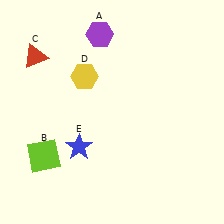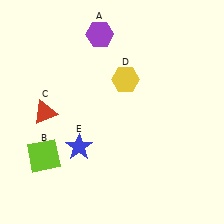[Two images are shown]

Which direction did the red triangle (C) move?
The red triangle (C) moved down.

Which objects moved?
The objects that moved are: the red triangle (C), the yellow hexagon (D).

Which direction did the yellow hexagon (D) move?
The yellow hexagon (D) moved right.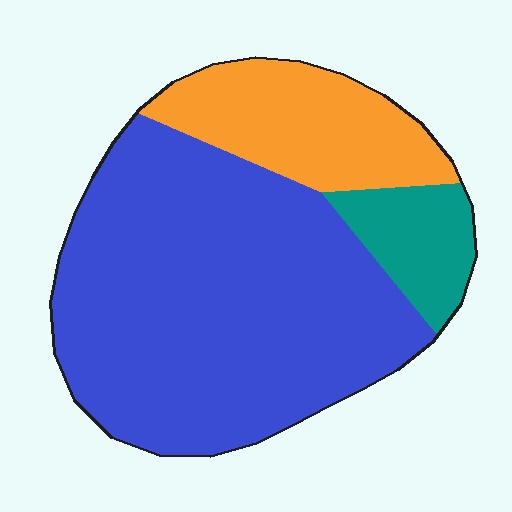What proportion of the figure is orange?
Orange takes up about one fifth (1/5) of the figure.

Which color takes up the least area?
Teal, at roughly 10%.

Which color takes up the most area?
Blue, at roughly 70%.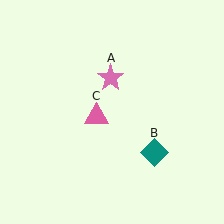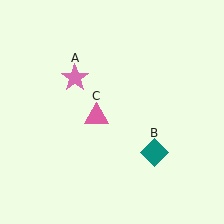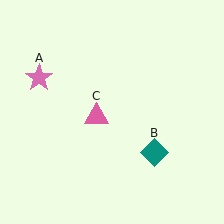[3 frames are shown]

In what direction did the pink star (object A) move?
The pink star (object A) moved left.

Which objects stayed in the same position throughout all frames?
Teal diamond (object B) and pink triangle (object C) remained stationary.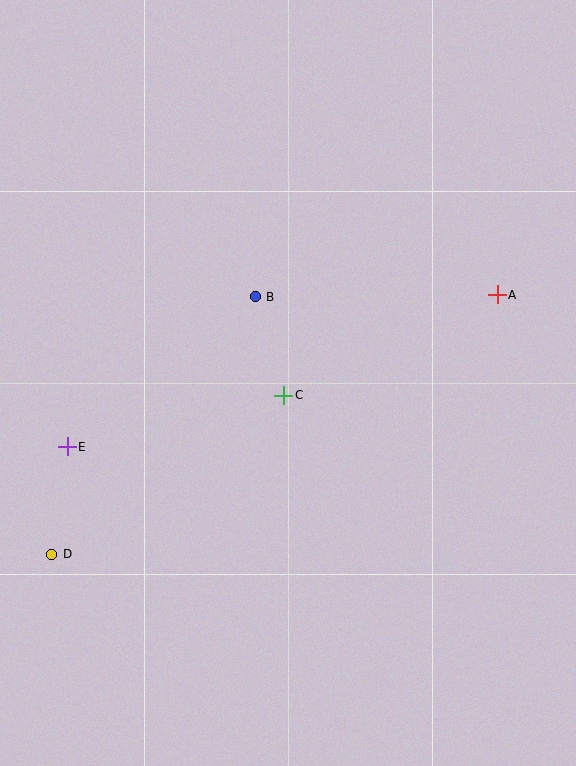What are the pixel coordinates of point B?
Point B is at (255, 297).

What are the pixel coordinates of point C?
Point C is at (284, 395).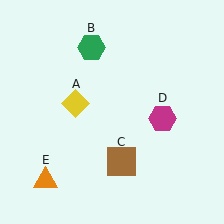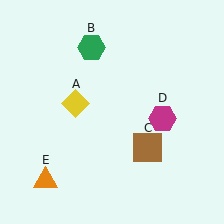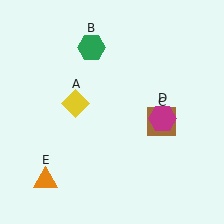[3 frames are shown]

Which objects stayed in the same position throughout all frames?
Yellow diamond (object A) and green hexagon (object B) and magenta hexagon (object D) and orange triangle (object E) remained stationary.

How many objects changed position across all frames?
1 object changed position: brown square (object C).